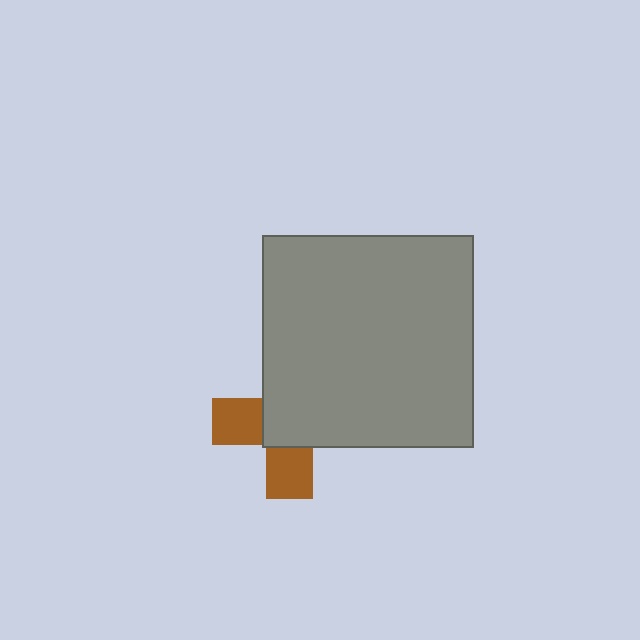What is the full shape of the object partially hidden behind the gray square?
The partially hidden object is a brown cross.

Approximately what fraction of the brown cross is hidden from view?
Roughly 61% of the brown cross is hidden behind the gray square.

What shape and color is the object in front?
The object in front is a gray square.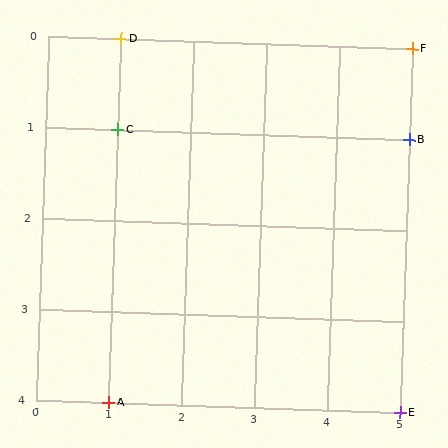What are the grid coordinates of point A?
Point A is at grid coordinates (1, 4).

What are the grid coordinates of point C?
Point C is at grid coordinates (1, 1).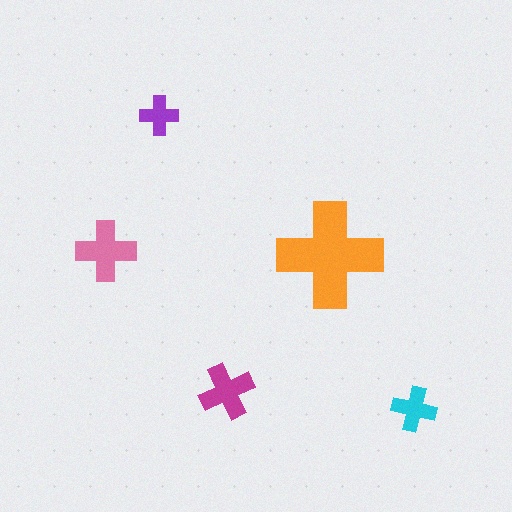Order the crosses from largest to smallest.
the orange one, the pink one, the magenta one, the cyan one, the purple one.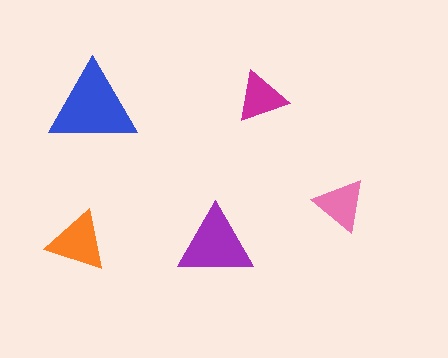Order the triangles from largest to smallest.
the blue one, the purple one, the orange one, the pink one, the magenta one.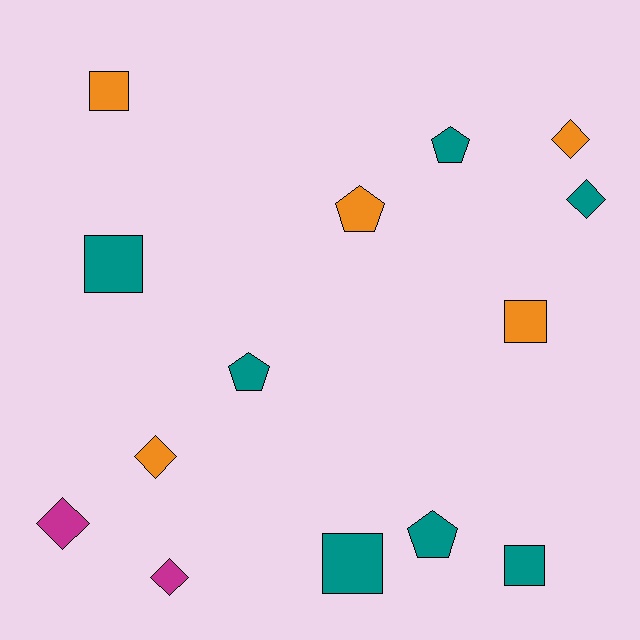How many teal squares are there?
There are 3 teal squares.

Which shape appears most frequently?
Square, with 5 objects.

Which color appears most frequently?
Teal, with 7 objects.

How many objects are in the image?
There are 14 objects.